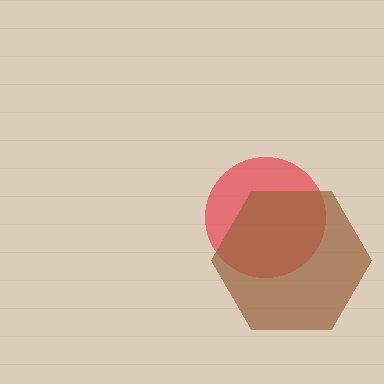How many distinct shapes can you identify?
There are 2 distinct shapes: a red circle, a brown hexagon.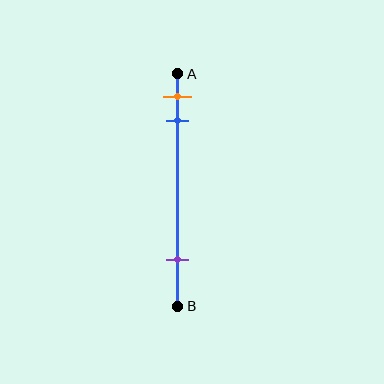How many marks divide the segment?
There are 3 marks dividing the segment.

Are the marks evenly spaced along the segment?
No, the marks are not evenly spaced.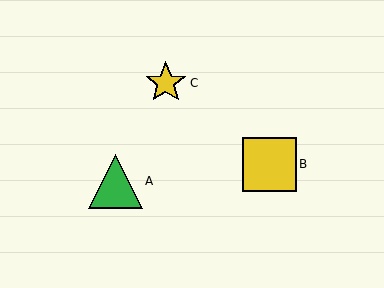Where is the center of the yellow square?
The center of the yellow square is at (269, 164).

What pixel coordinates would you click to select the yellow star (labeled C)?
Click at (166, 83) to select the yellow star C.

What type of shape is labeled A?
Shape A is a green triangle.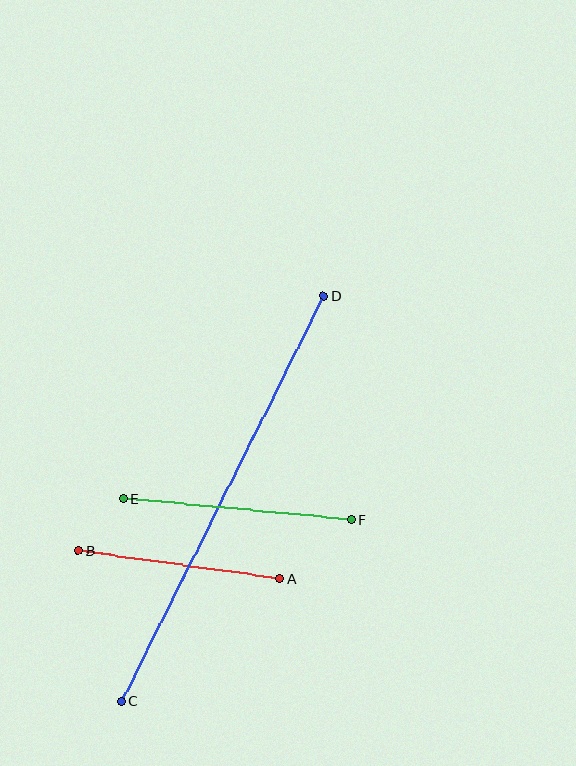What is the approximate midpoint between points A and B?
The midpoint is at approximately (179, 565) pixels.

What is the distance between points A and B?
The distance is approximately 204 pixels.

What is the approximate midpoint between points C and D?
The midpoint is at approximately (223, 498) pixels.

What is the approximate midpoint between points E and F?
The midpoint is at approximately (238, 509) pixels.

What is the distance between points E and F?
The distance is approximately 229 pixels.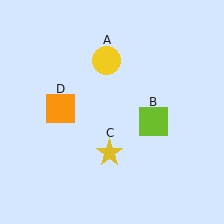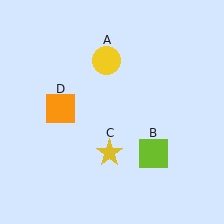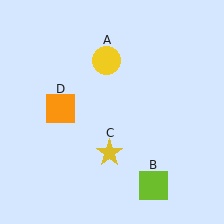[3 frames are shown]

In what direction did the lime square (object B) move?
The lime square (object B) moved down.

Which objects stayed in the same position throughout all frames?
Yellow circle (object A) and yellow star (object C) and orange square (object D) remained stationary.